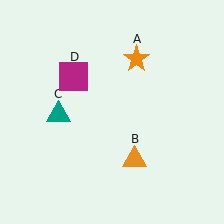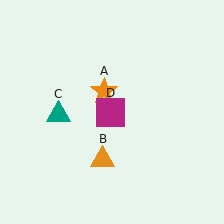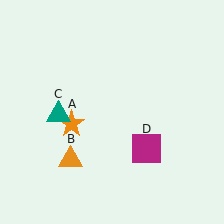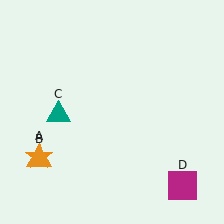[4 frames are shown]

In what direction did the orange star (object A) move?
The orange star (object A) moved down and to the left.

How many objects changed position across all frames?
3 objects changed position: orange star (object A), orange triangle (object B), magenta square (object D).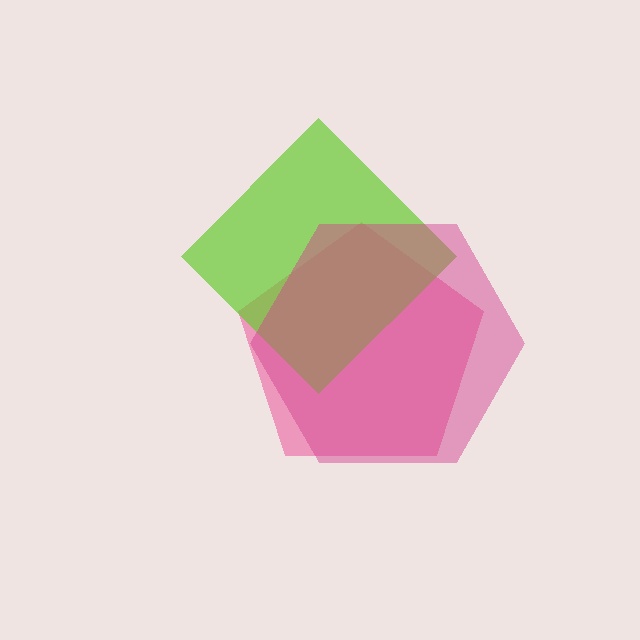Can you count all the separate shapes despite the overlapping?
Yes, there are 3 separate shapes.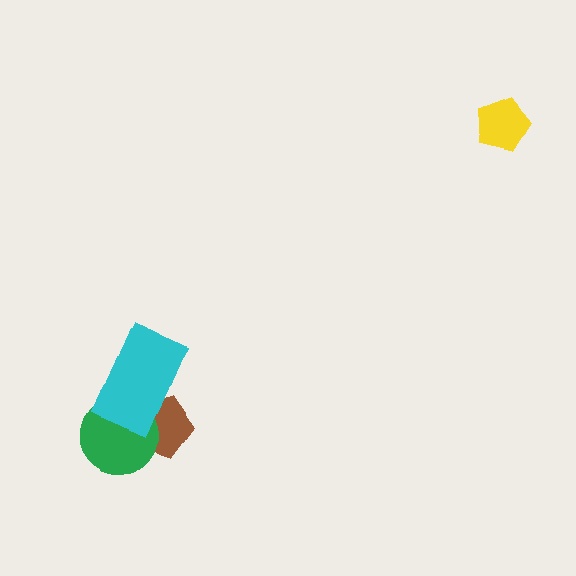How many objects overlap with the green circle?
2 objects overlap with the green circle.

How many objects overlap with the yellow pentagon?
0 objects overlap with the yellow pentagon.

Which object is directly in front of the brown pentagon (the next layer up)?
The green circle is directly in front of the brown pentagon.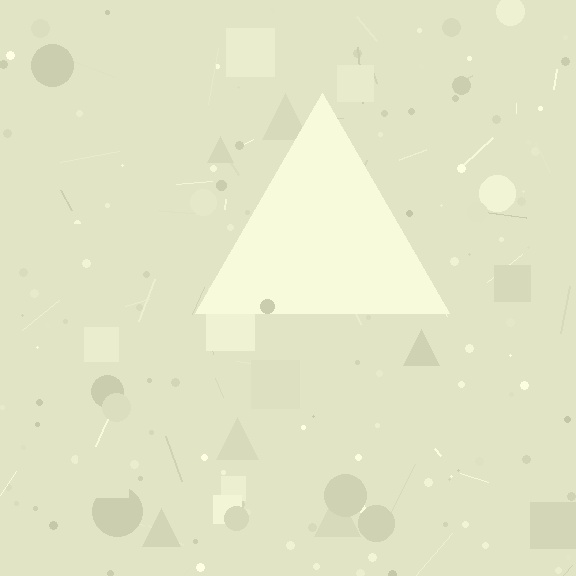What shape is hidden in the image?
A triangle is hidden in the image.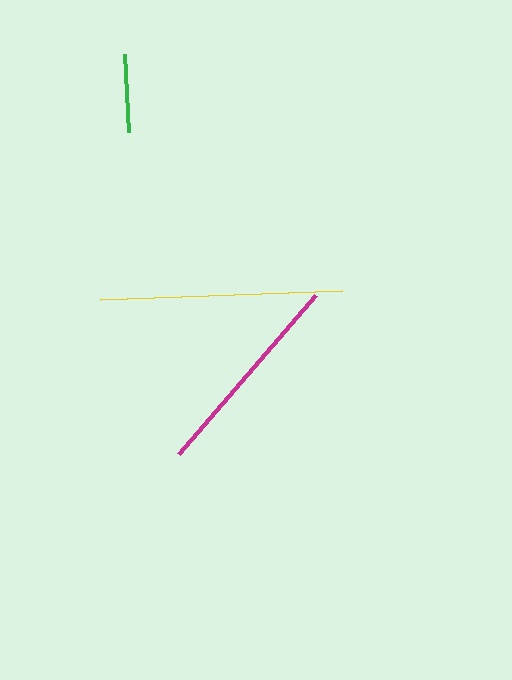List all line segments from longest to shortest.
From longest to shortest: yellow, magenta, green.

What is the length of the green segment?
The green segment is approximately 78 pixels long.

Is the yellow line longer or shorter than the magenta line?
The yellow line is longer than the magenta line.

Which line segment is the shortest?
The green line is the shortest at approximately 78 pixels.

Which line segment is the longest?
The yellow line is the longest at approximately 243 pixels.